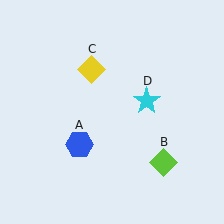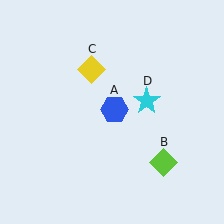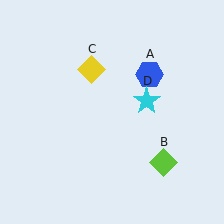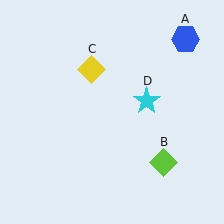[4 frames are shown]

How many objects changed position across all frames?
1 object changed position: blue hexagon (object A).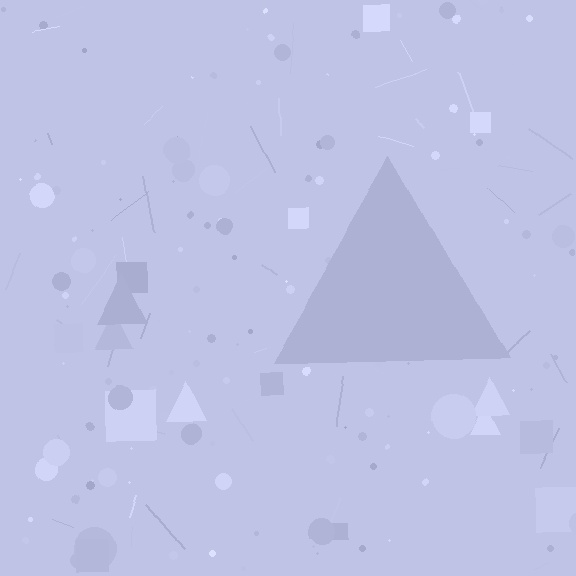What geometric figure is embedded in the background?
A triangle is embedded in the background.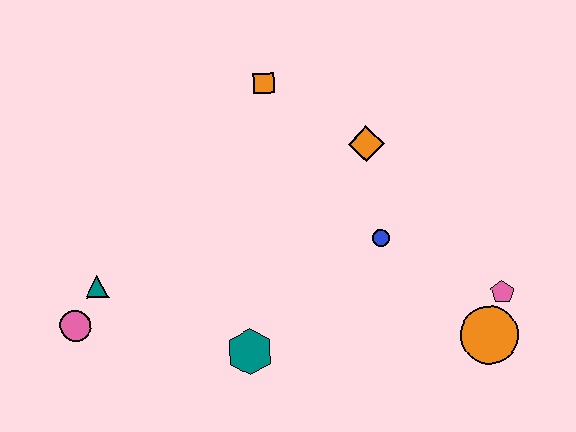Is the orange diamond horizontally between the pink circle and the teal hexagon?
No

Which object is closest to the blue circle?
The orange diamond is closest to the blue circle.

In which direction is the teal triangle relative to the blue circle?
The teal triangle is to the left of the blue circle.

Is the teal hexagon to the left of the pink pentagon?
Yes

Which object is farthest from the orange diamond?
The pink circle is farthest from the orange diamond.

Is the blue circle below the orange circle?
No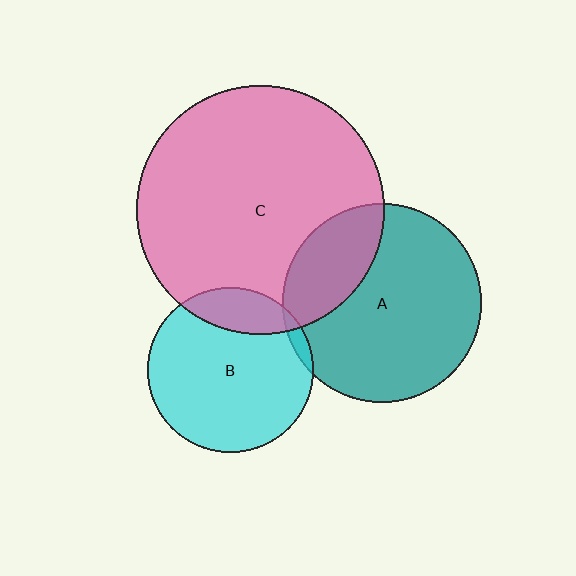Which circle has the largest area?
Circle C (pink).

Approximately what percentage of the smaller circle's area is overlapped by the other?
Approximately 25%.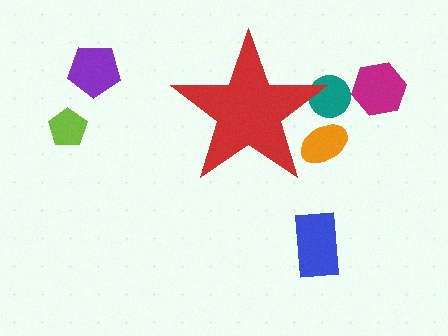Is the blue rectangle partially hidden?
No, the blue rectangle is fully visible.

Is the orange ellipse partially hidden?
Yes, the orange ellipse is partially hidden behind the red star.